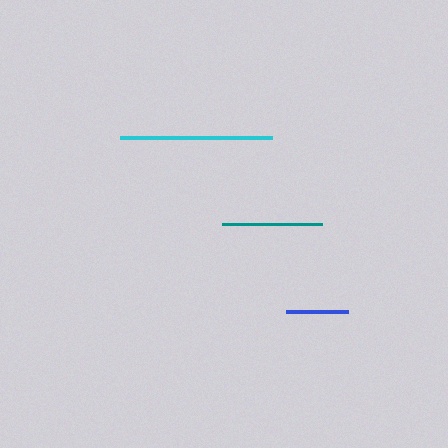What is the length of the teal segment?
The teal segment is approximately 100 pixels long.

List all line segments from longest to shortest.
From longest to shortest: cyan, teal, blue.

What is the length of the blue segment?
The blue segment is approximately 62 pixels long.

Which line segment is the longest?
The cyan line is the longest at approximately 152 pixels.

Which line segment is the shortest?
The blue line is the shortest at approximately 62 pixels.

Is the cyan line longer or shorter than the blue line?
The cyan line is longer than the blue line.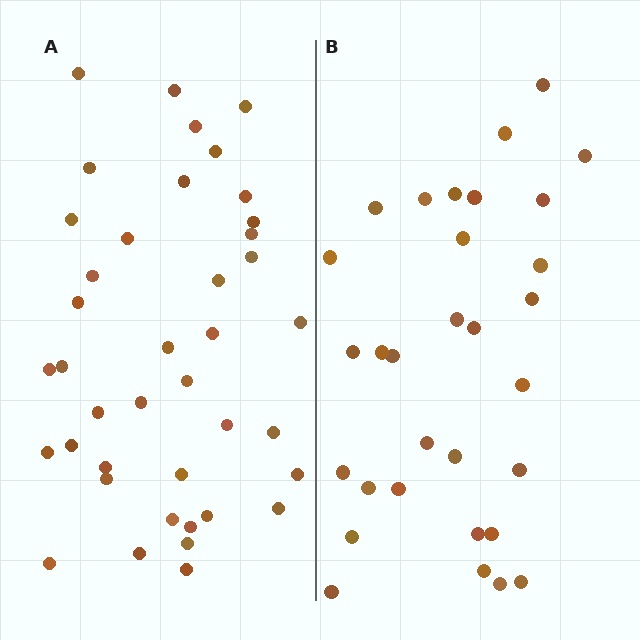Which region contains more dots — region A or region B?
Region A (the left region) has more dots.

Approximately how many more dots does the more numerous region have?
Region A has roughly 8 or so more dots than region B.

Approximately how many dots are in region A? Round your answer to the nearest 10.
About 40 dots.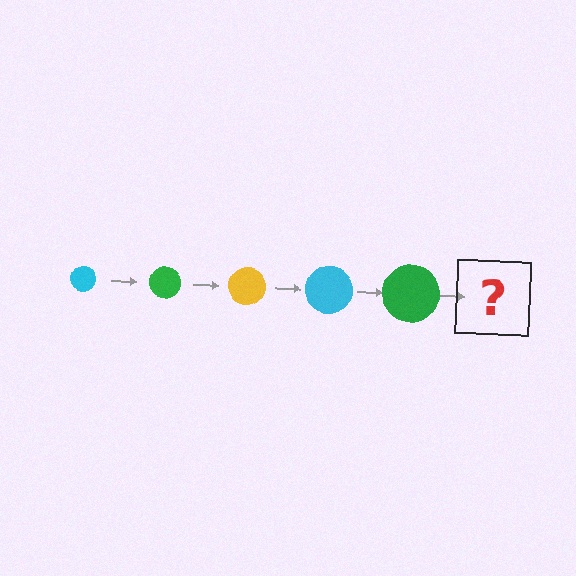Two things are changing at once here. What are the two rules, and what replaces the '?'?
The two rules are that the circle grows larger each step and the color cycles through cyan, green, and yellow. The '?' should be a yellow circle, larger than the previous one.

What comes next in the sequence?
The next element should be a yellow circle, larger than the previous one.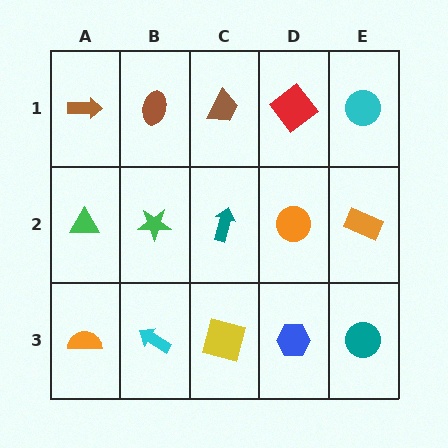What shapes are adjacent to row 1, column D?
An orange circle (row 2, column D), a brown trapezoid (row 1, column C), a cyan circle (row 1, column E).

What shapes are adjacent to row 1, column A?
A green triangle (row 2, column A), a brown ellipse (row 1, column B).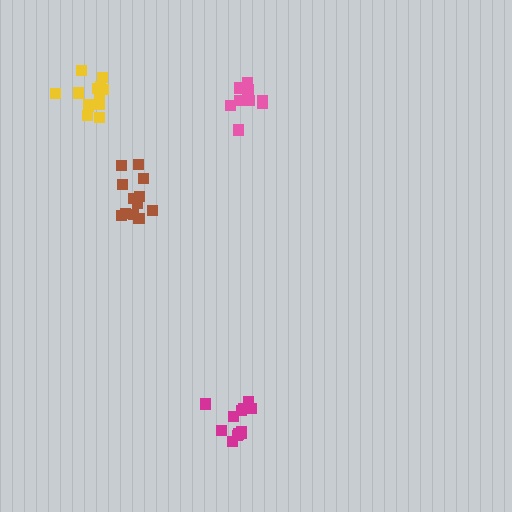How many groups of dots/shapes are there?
There are 4 groups.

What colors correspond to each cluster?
The clusters are colored: pink, magenta, brown, yellow.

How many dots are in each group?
Group 1: 11 dots, Group 2: 12 dots, Group 3: 12 dots, Group 4: 14 dots (49 total).